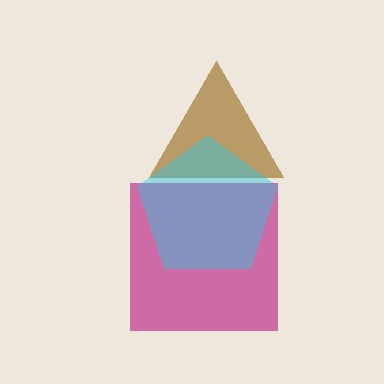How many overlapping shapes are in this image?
There are 3 overlapping shapes in the image.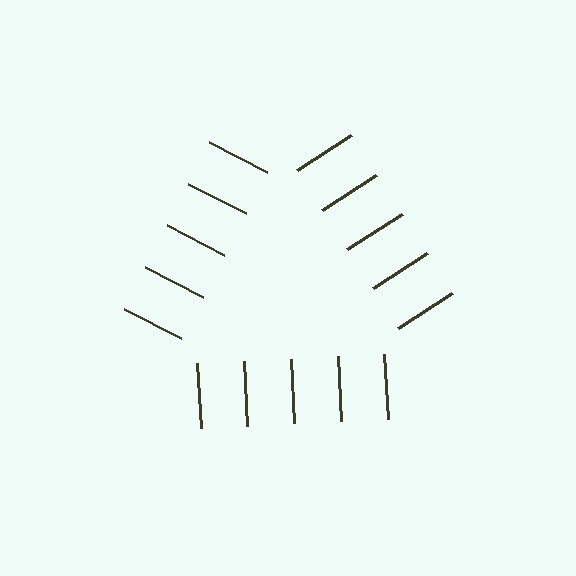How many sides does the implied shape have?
3 sides — the line-ends trace a triangle.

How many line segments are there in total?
15 — 5 along each of the 3 edges.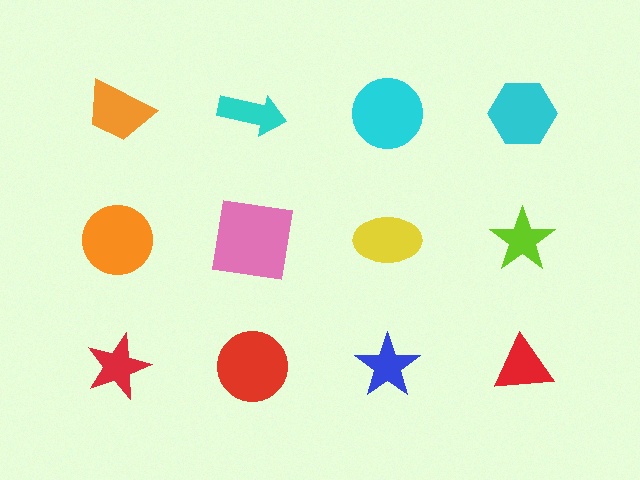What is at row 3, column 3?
A blue star.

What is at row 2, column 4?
A lime star.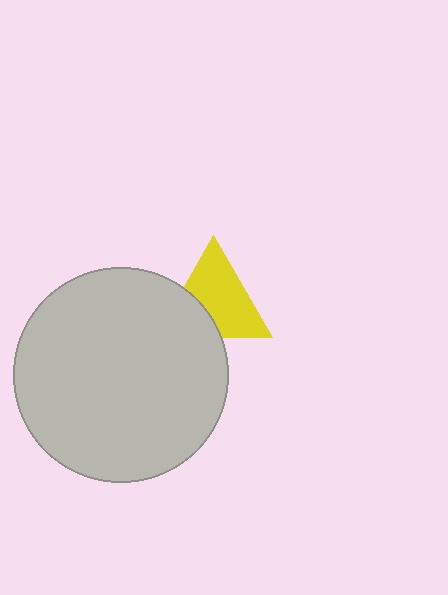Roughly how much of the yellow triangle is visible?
Most of it is visible (roughly 69%).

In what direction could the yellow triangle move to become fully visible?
The yellow triangle could move toward the upper-right. That would shift it out from behind the light gray circle entirely.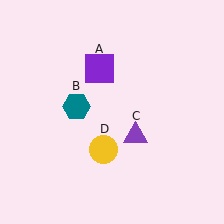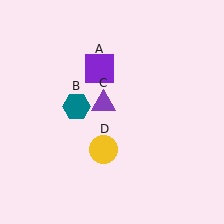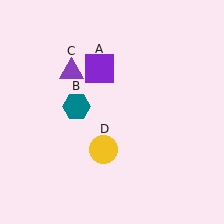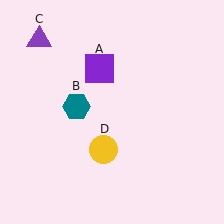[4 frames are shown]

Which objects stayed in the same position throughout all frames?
Purple square (object A) and teal hexagon (object B) and yellow circle (object D) remained stationary.